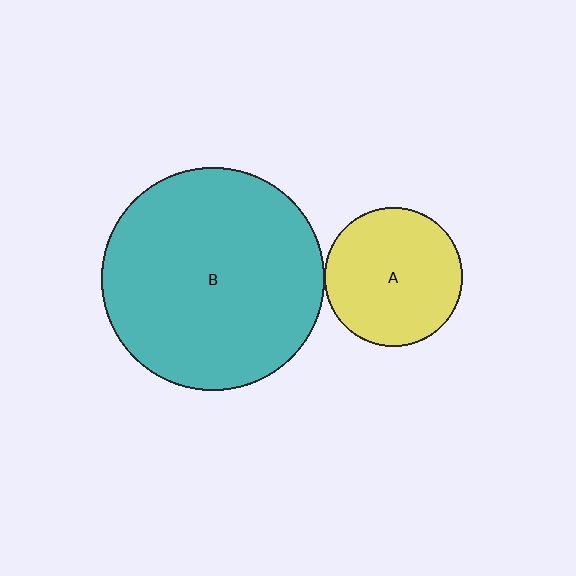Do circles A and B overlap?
Yes.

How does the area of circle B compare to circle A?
Approximately 2.6 times.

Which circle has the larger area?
Circle B (teal).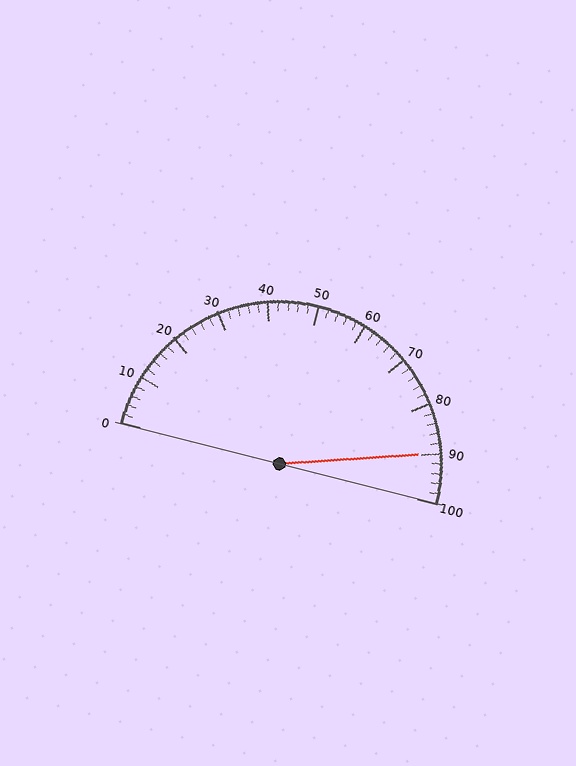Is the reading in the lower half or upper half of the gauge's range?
The reading is in the upper half of the range (0 to 100).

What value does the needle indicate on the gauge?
The needle indicates approximately 90.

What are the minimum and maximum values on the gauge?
The gauge ranges from 0 to 100.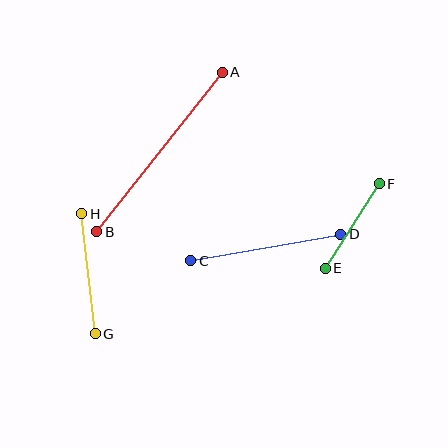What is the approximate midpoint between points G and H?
The midpoint is at approximately (89, 274) pixels.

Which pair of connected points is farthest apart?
Points A and B are farthest apart.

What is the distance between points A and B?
The distance is approximately 203 pixels.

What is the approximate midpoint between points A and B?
The midpoint is at approximately (159, 152) pixels.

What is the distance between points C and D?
The distance is approximately 152 pixels.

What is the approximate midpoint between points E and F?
The midpoint is at approximately (352, 226) pixels.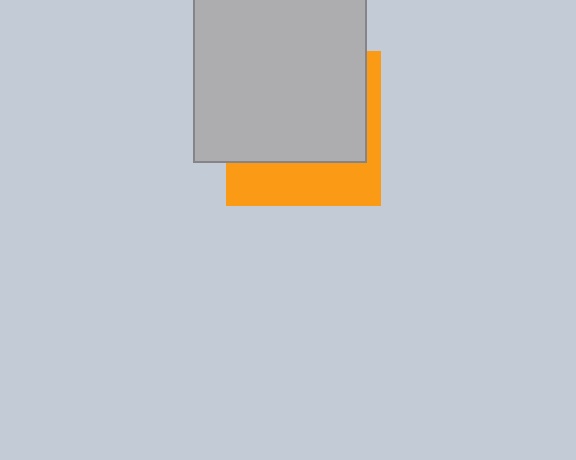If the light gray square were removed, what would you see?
You would see the complete orange square.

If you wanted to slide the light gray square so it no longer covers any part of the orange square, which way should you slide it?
Slide it up — that is the most direct way to separate the two shapes.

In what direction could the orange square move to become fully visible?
The orange square could move down. That would shift it out from behind the light gray square entirely.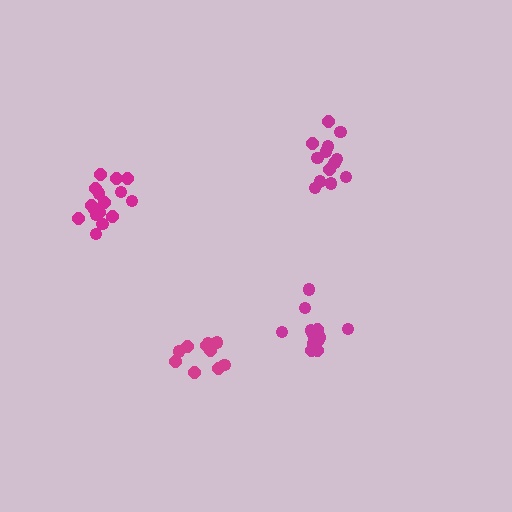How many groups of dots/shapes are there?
There are 4 groups.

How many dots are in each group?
Group 1: 16 dots, Group 2: 14 dots, Group 3: 10 dots, Group 4: 13 dots (53 total).